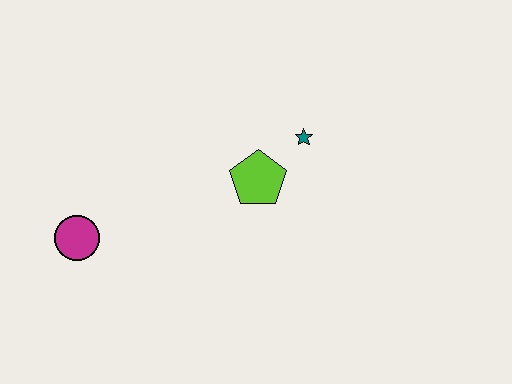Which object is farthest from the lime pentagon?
The magenta circle is farthest from the lime pentagon.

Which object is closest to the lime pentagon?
The teal star is closest to the lime pentagon.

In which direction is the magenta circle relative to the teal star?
The magenta circle is to the left of the teal star.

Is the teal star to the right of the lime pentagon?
Yes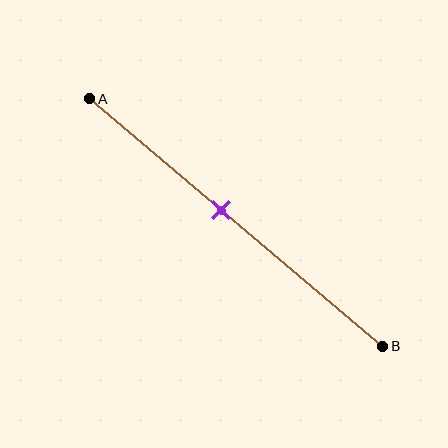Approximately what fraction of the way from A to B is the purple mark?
The purple mark is approximately 45% of the way from A to B.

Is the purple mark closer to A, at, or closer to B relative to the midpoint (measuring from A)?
The purple mark is closer to point A than the midpoint of segment AB.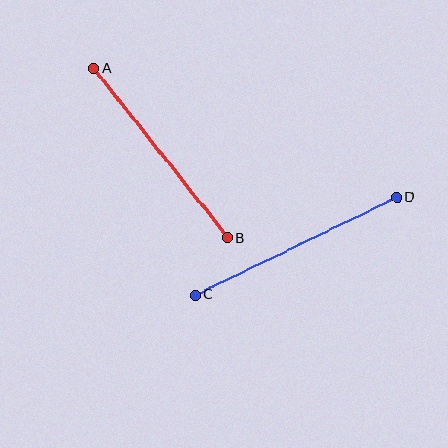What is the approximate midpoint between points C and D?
The midpoint is at approximately (296, 246) pixels.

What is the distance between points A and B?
The distance is approximately 216 pixels.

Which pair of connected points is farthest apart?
Points C and D are farthest apart.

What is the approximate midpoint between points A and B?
The midpoint is at approximately (161, 153) pixels.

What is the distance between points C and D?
The distance is approximately 224 pixels.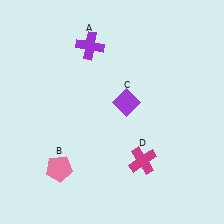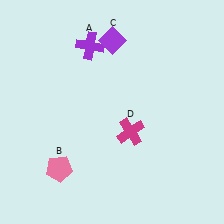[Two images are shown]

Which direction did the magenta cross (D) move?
The magenta cross (D) moved up.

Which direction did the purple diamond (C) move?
The purple diamond (C) moved up.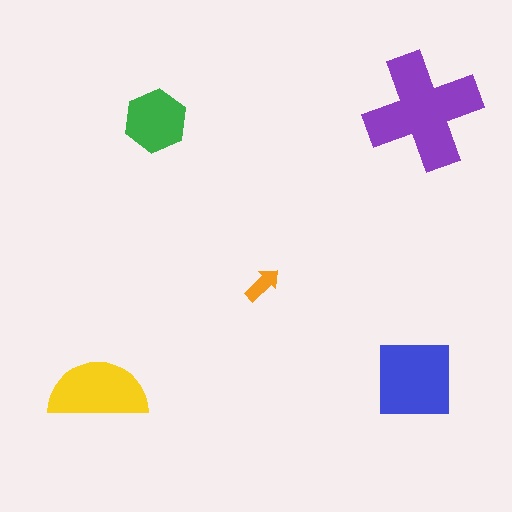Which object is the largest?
The purple cross.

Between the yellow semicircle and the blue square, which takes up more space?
The blue square.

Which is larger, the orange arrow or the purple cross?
The purple cross.